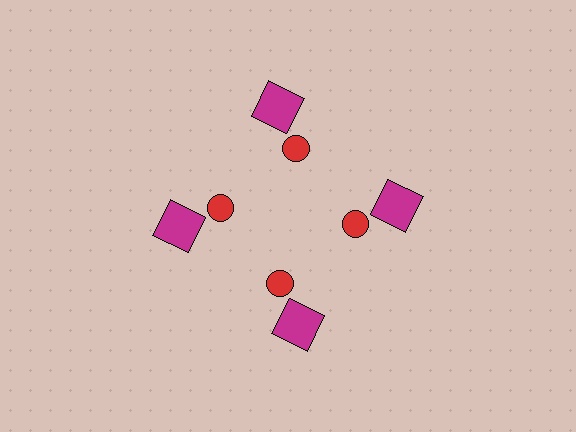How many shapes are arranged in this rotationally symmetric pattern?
There are 8 shapes, arranged in 4 groups of 2.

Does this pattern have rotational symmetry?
Yes, this pattern has 4-fold rotational symmetry. It looks the same after rotating 90 degrees around the center.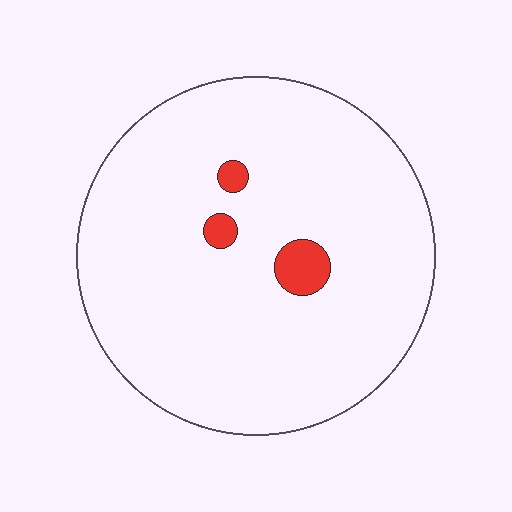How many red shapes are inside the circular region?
3.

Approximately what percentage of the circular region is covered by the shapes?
Approximately 5%.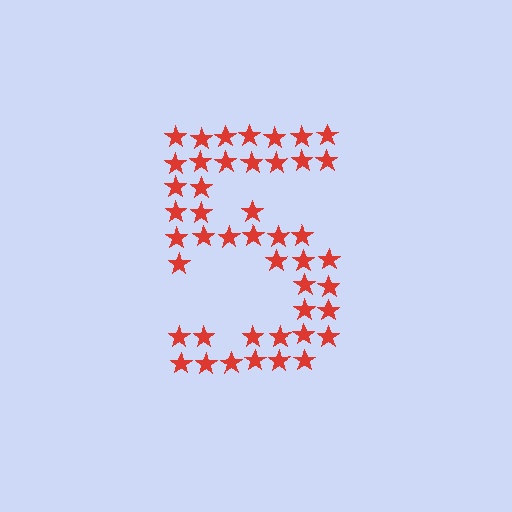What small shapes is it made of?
It is made of small stars.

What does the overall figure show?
The overall figure shows the digit 5.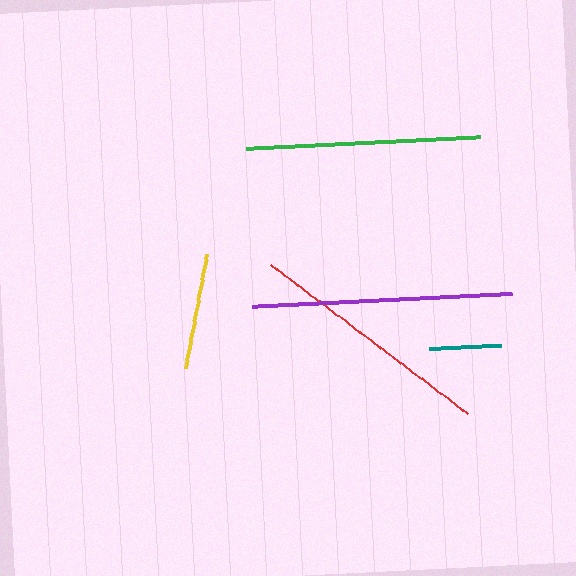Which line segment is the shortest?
The teal line is the shortest at approximately 72 pixels.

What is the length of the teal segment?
The teal segment is approximately 72 pixels long.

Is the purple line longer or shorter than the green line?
The purple line is longer than the green line.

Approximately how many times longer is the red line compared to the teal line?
The red line is approximately 3.4 times the length of the teal line.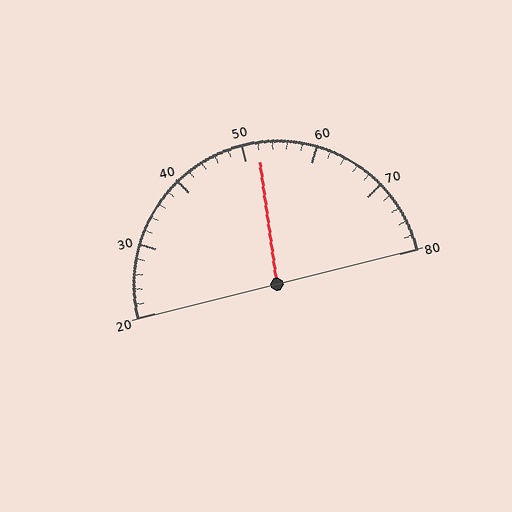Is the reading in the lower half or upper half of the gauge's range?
The reading is in the upper half of the range (20 to 80).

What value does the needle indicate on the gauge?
The needle indicates approximately 52.